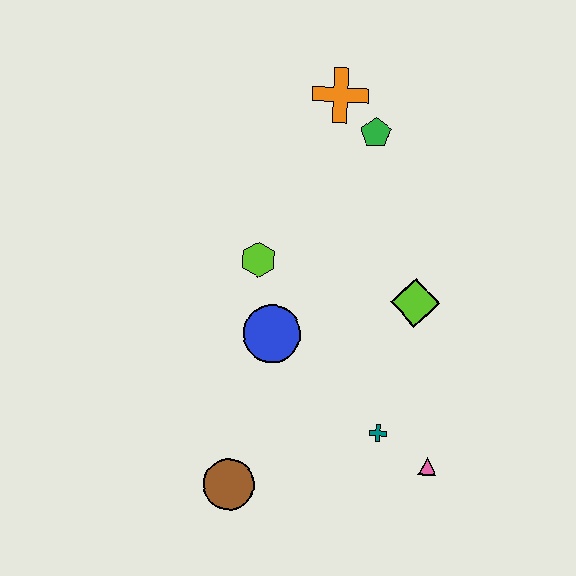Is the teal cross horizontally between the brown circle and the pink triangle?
Yes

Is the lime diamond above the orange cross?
No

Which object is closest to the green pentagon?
The orange cross is closest to the green pentagon.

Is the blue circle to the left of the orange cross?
Yes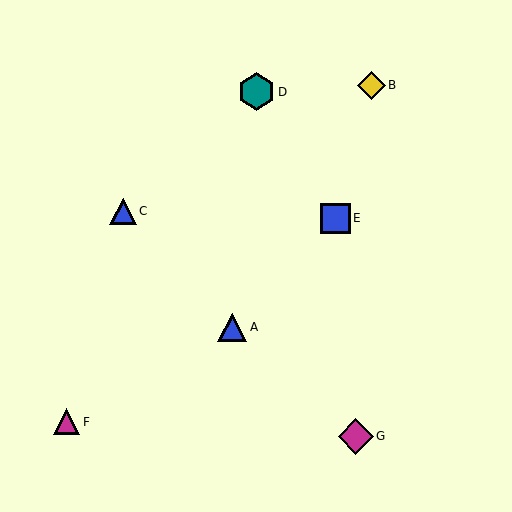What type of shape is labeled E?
Shape E is a blue square.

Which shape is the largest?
The teal hexagon (labeled D) is the largest.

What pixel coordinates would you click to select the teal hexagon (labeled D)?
Click at (256, 92) to select the teal hexagon D.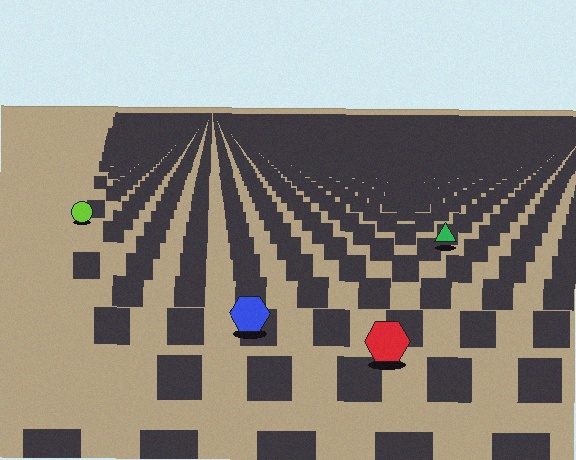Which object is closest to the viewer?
The red hexagon is closest. The texture marks near it are larger and more spread out.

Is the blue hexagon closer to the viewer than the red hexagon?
No. The red hexagon is closer — you can tell from the texture gradient: the ground texture is coarser near it.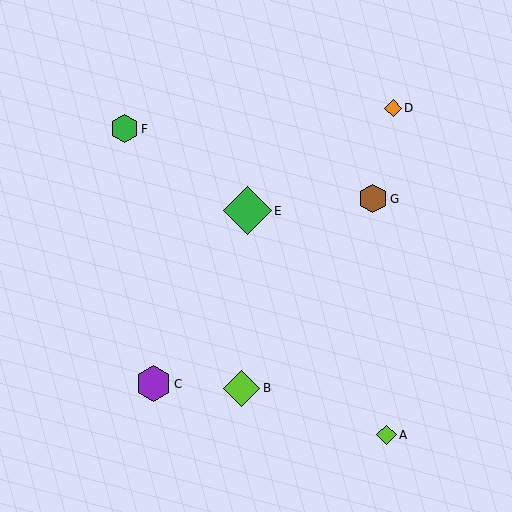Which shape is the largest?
The green diamond (labeled E) is the largest.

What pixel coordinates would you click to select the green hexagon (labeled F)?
Click at (125, 129) to select the green hexagon F.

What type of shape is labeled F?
Shape F is a green hexagon.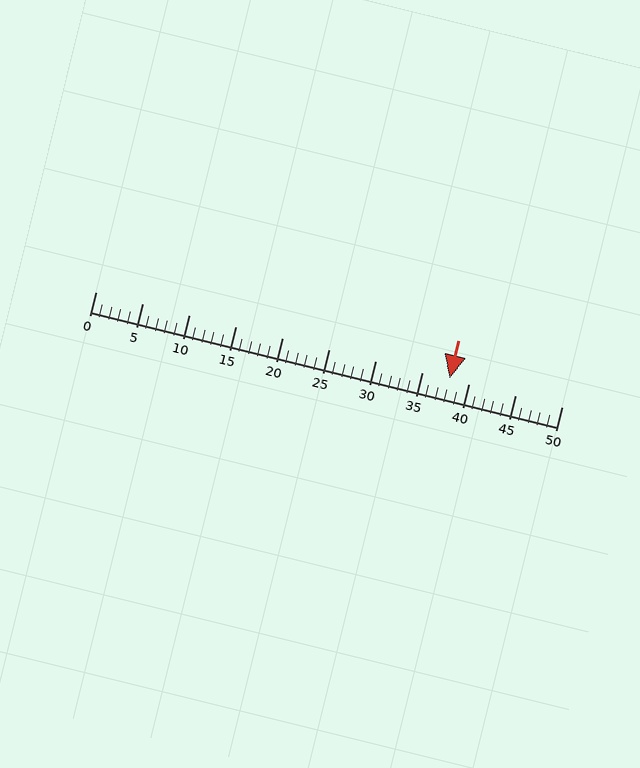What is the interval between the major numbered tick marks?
The major tick marks are spaced 5 units apart.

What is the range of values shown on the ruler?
The ruler shows values from 0 to 50.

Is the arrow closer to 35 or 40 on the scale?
The arrow is closer to 40.